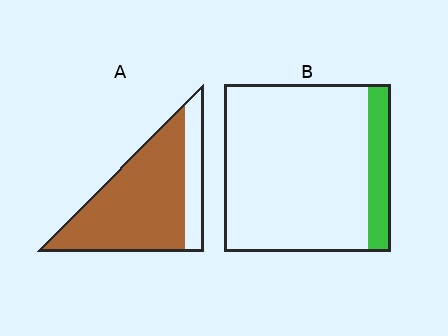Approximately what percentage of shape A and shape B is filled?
A is approximately 80% and B is approximately 15%.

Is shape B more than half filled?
No.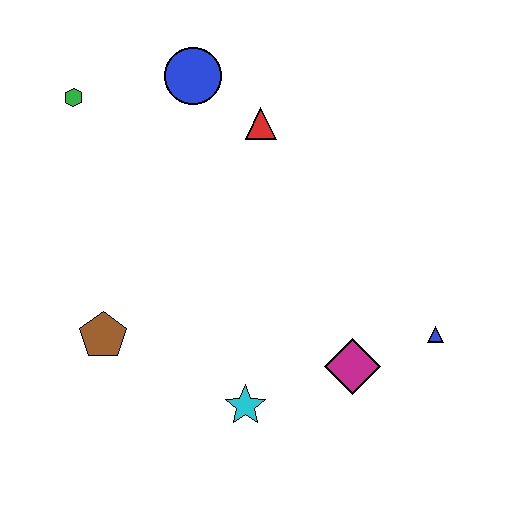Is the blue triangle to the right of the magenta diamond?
Yes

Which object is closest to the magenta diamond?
The blue triangle is closest to the magenta diamond.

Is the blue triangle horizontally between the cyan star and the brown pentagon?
No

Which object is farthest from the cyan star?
The green hexagon is farthest from the cyan star.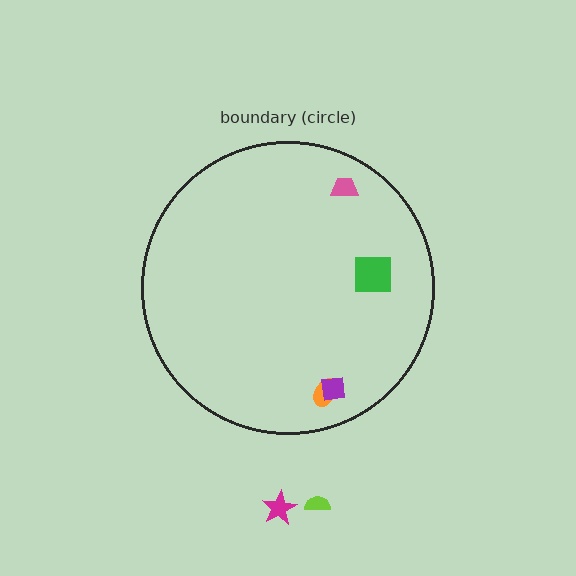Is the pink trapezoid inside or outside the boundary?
Inside.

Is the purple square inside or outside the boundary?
Inside.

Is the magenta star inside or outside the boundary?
Outside.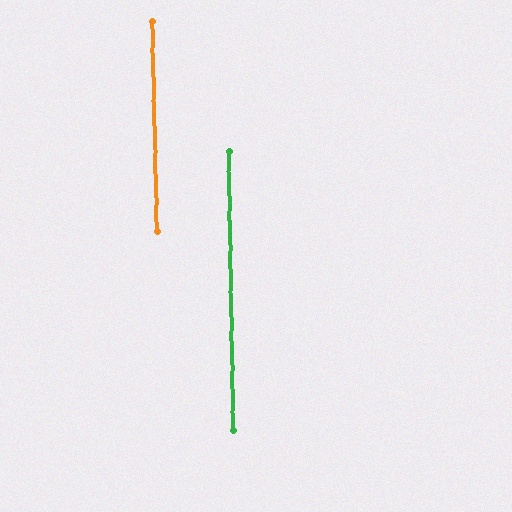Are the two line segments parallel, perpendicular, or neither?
Parallel — their directions differ by only 0.4°.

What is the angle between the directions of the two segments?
Approximately 0 degrees.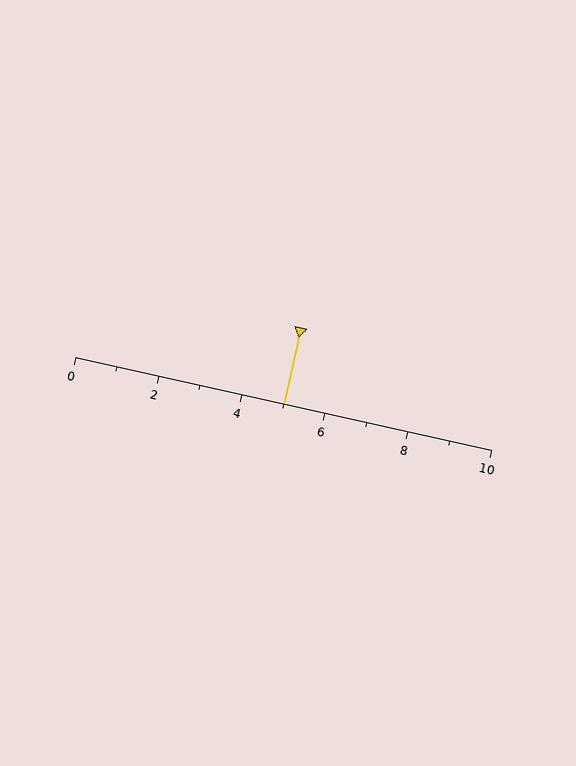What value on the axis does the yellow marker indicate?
The marker indicates approximately 5.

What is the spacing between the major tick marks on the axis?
The major ticks are spaced 2 apart.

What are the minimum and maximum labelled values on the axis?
The axis runs from 0 to 10.